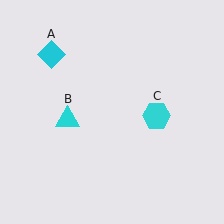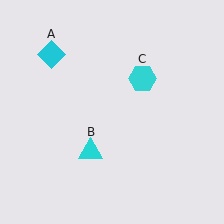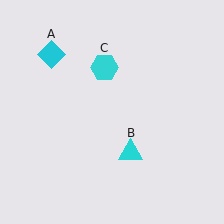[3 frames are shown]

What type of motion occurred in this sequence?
The cyan triangle (object B), cyan hexagon (object C) rotated counterclockwise around the center of the scene.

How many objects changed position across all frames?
2 objects changed position: cyan triangle (object B), cyan hexagon (object C).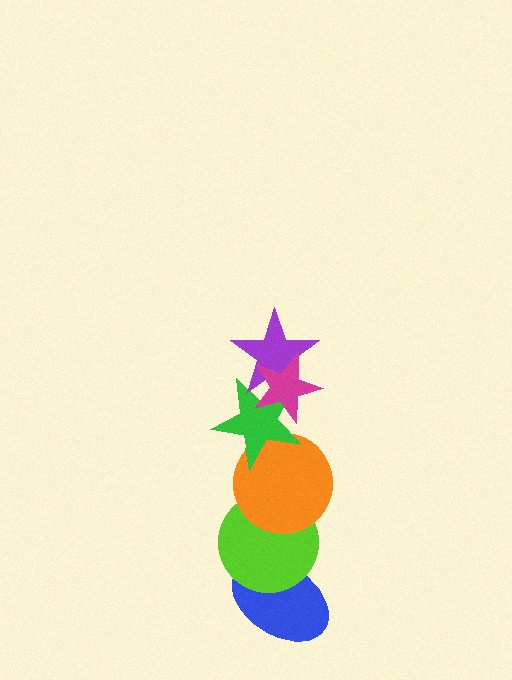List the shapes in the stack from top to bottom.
From top to bottom: the magenta star, the purple star, the green star, the orange circle, the lime circle, the blue ellipse.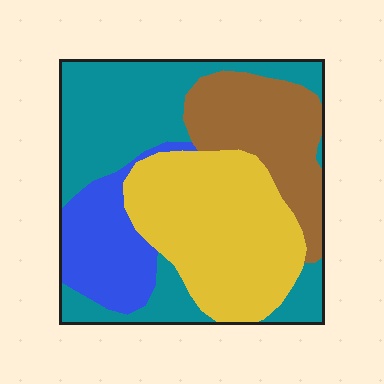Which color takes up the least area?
Blue, at roughly 15%.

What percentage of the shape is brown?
Brown covers about 20% of the shape.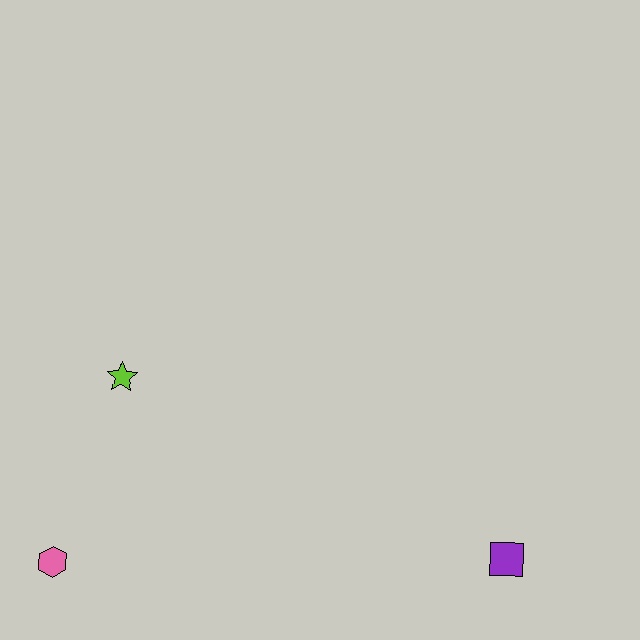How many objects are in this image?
There are 3 objects.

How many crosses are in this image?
There are no crosses.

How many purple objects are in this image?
There is 1 purple object.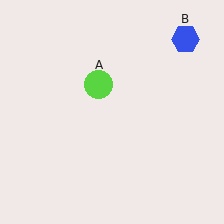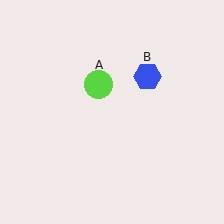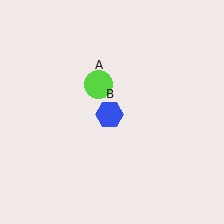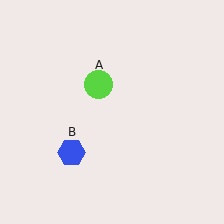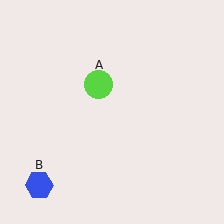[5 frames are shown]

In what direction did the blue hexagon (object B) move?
The blue hexagon (object B) moved down and to the left.